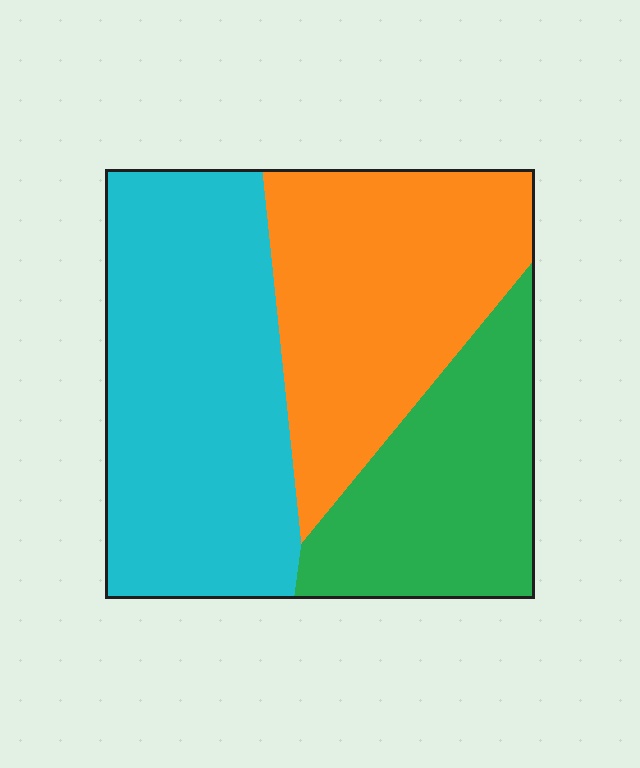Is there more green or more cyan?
Cyan.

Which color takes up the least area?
Green, at roughly 25%.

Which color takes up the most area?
Cyan, at roughly 40%.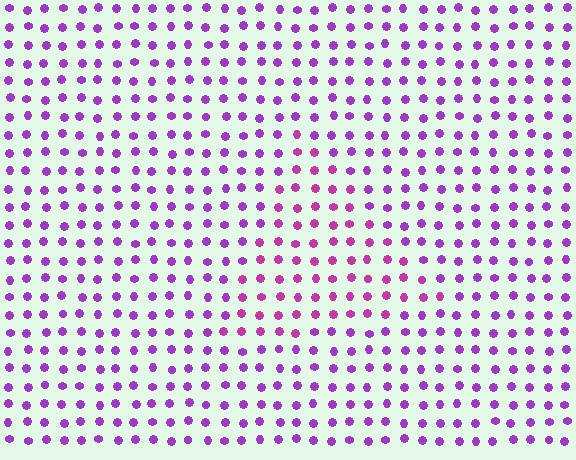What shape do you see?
I see a triangle.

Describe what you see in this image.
The image is filled with small purple elements in a uniform arrangement. A triangle-shaped region is visible where the elements are tinted to a slightly different hue, forming a subtle color boundary.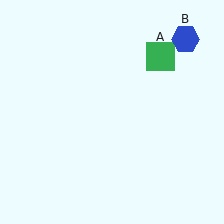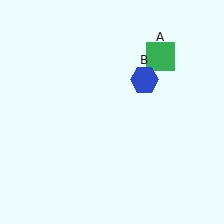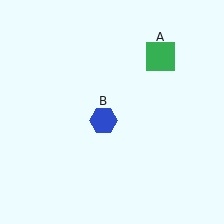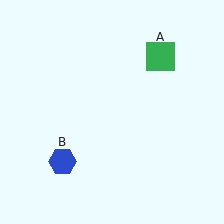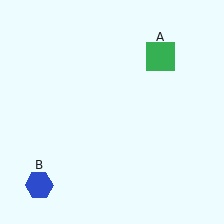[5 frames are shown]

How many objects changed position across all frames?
1 object changed position: blue hexagon (object B).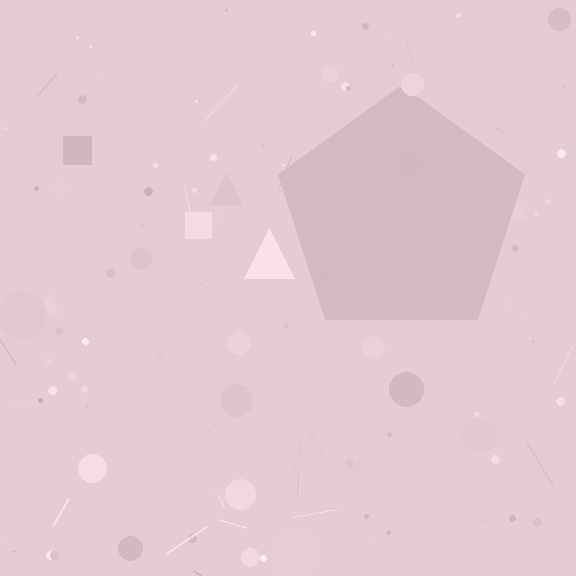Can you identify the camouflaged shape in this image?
The camouflaged shape is a pentagon.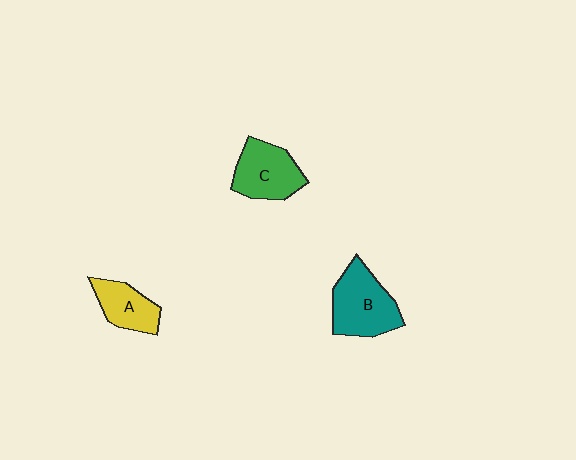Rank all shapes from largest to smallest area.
From largest to smallest: B (teal), C (green), A (yellow).